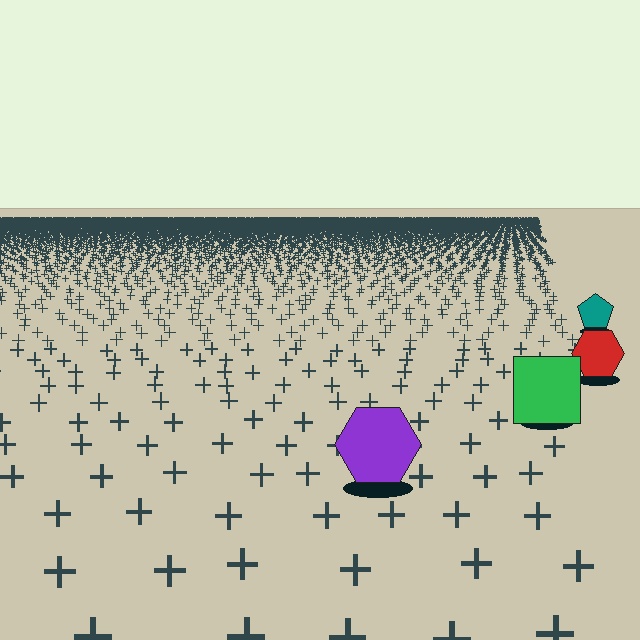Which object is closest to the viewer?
The purple hexagon is closest. The texture marks near it are larger and more spread out.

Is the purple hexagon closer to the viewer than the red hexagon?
Yes. The purple hexagon is closer — you can tell from the texture gradient: the ground texture is coarser near it.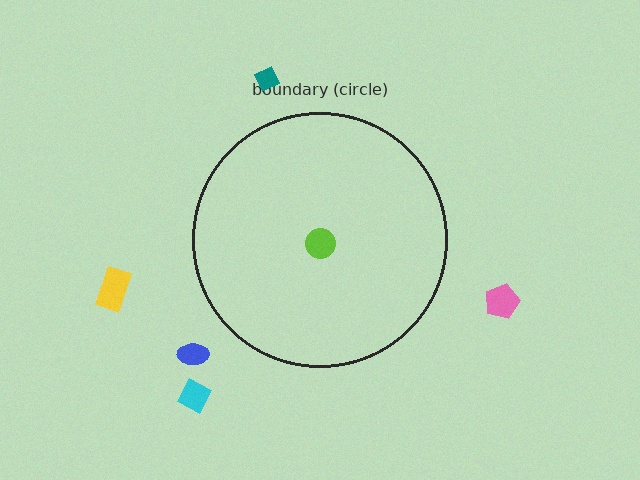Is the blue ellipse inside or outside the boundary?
Outside.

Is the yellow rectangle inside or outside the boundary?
Outside.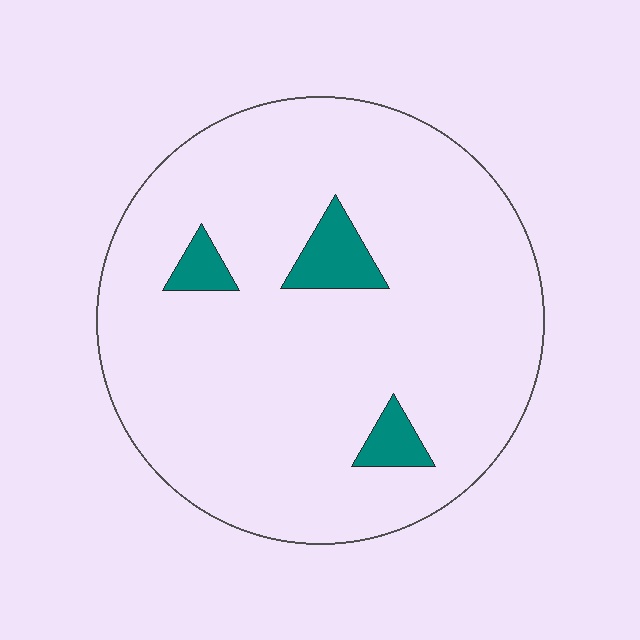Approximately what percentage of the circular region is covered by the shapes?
Approximately 5%.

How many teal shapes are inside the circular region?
3.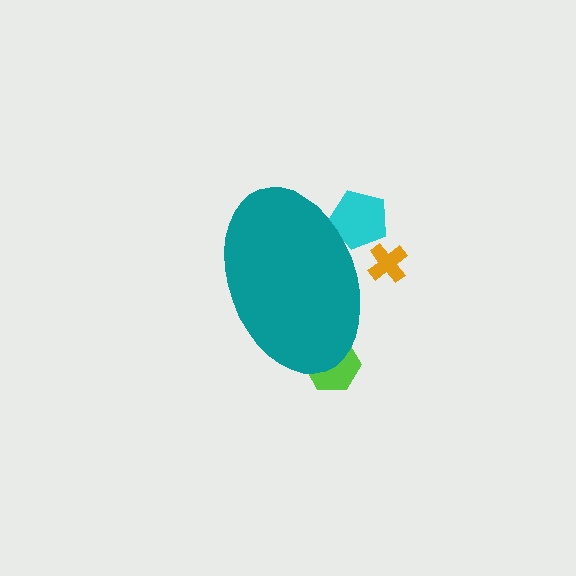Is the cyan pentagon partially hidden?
Yes, the cyan pentagon is partially hidden behind the teal ellipse.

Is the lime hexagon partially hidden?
Yes, the lime hexagon is partially hidden behind the teal ellipse.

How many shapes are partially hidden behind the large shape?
3 shapes are partially hidden.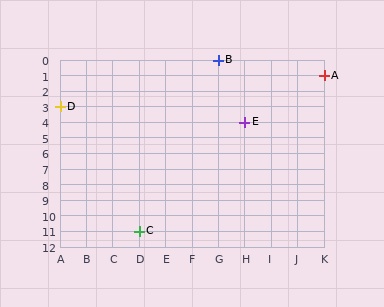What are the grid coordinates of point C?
Point C is at grid coordinates (D, 11).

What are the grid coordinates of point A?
Point A is at grid coordinates (K, 1).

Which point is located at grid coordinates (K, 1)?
Point A is at (K, 1).